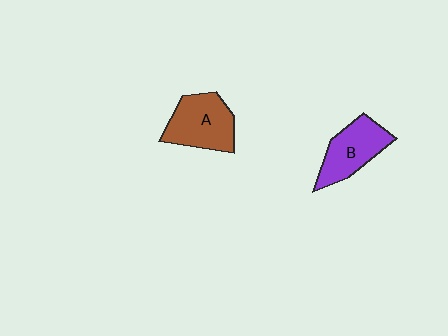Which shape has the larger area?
Shape A (brown).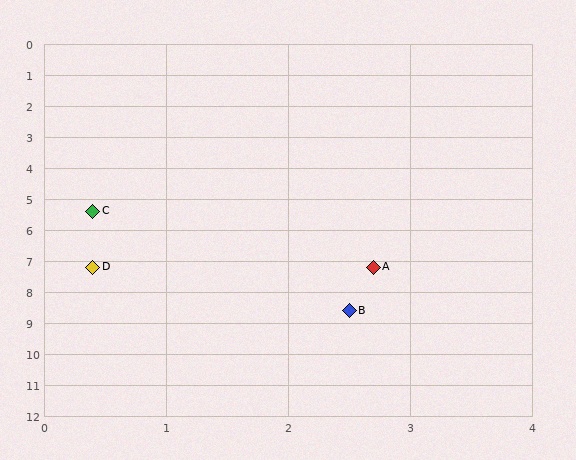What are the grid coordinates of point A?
Point A is at approximately (2.7, 7.2).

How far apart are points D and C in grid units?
Points D and C are about 1.8 grid units apart.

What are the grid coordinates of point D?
Point D is at approximately (0.4, 7.2).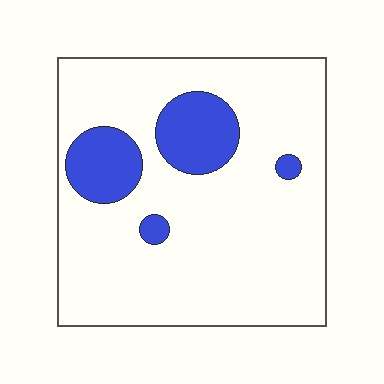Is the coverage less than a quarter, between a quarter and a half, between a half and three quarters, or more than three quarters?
Less than a quarter.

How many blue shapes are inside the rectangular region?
4.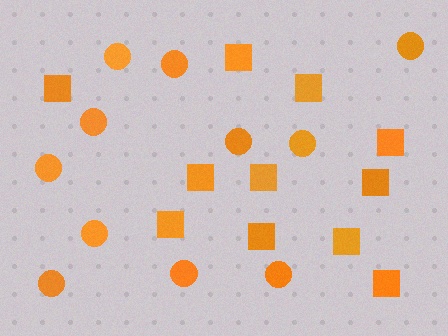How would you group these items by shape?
There are 2 groups: one group of squares (11) and one group of circles (11).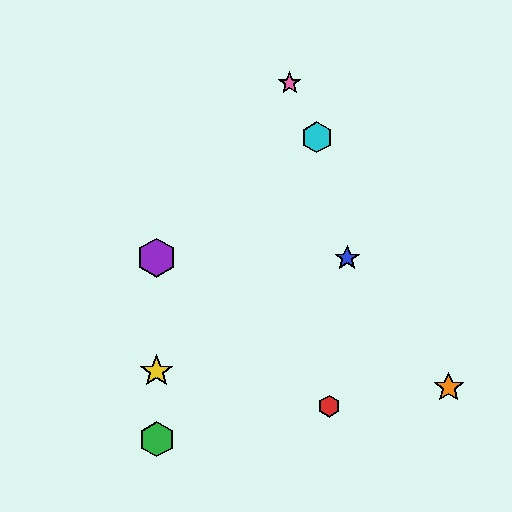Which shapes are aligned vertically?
The green hexagon, the yellow star, the purple hexagon are aligned vertically.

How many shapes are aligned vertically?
3 shapes (the green hexagon, the yellow star, the purple hexagon) are aligned vertically.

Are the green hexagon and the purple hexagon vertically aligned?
Yes, both are at x≈157.